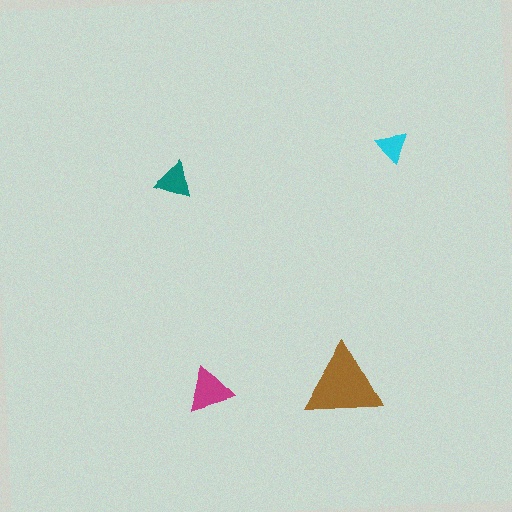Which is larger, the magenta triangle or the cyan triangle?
The magenta one.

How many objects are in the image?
There are 4 objects in the image.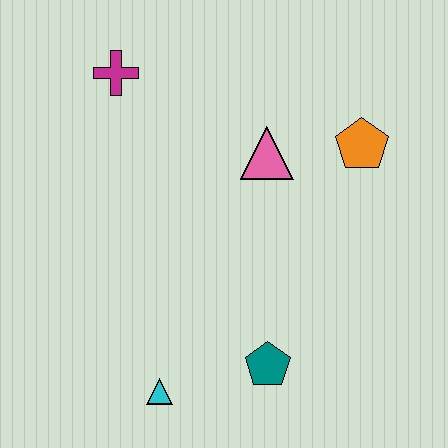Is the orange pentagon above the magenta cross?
No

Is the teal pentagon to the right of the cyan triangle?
Yes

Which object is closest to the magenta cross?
The pink triangle is closest to the magenta cross.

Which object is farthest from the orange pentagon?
The cyan triangle is farthest from the orange pentagon.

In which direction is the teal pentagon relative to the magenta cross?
The teal pentagon is below the magenta cross.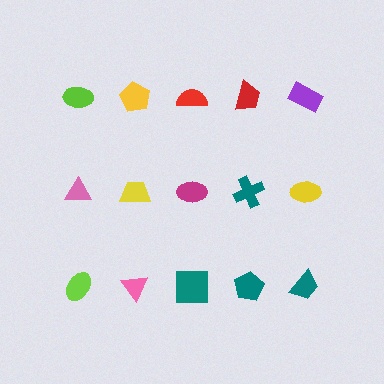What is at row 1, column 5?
A purple rectangle.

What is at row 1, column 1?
A lime ellipse.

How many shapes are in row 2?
5 shapes.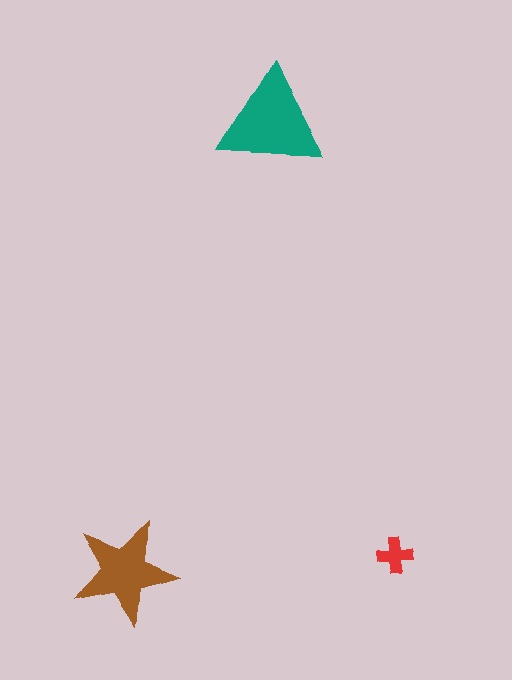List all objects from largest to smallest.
The teal triangle, the brown star, the red cross.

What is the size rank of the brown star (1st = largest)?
2nd.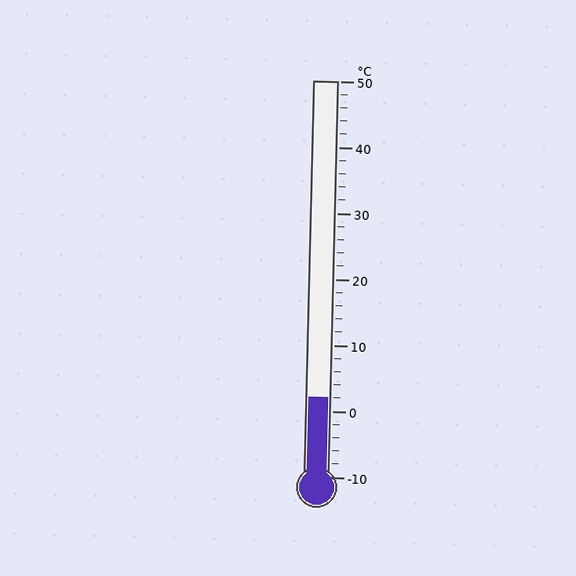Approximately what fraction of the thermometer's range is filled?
The thermometer is filled to approximately 20% of its range.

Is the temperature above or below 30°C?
The temperature is below 30°C.